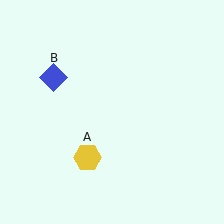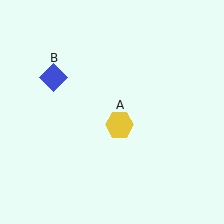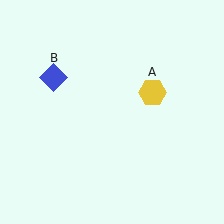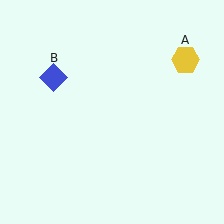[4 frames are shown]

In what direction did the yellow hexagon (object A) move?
The yellow hexagon (object A) moved up and to the right.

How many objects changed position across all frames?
1 object changed position: yellow hexagon (object A).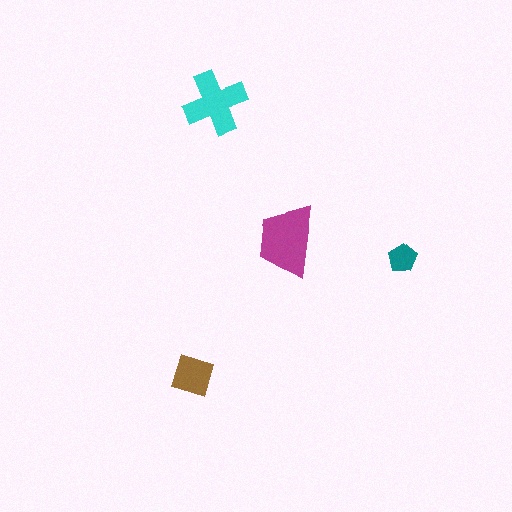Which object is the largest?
The magenta trapezoid.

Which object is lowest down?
The brown square is bottommost.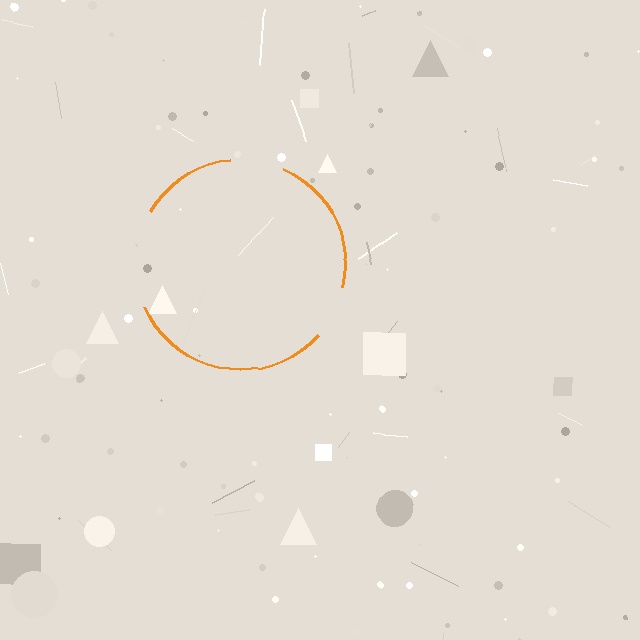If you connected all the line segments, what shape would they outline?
They would outline a circle.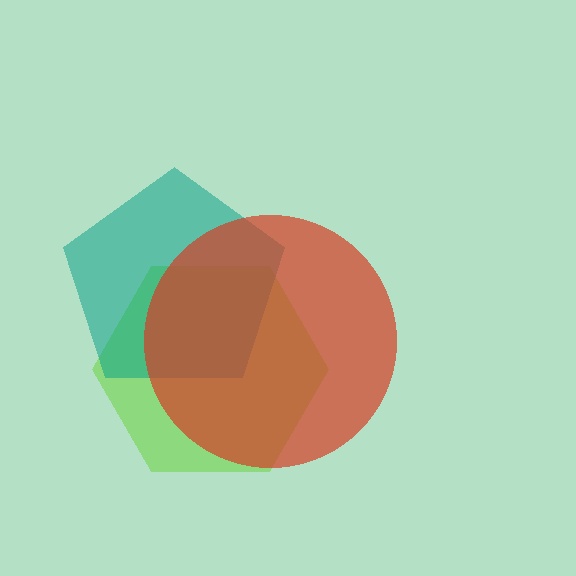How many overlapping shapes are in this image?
There are 3 overlapping shapes in the image.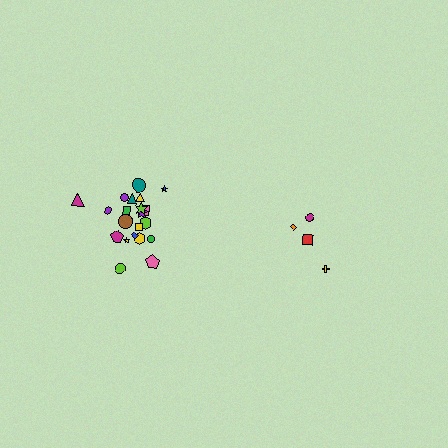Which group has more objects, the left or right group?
The left group.